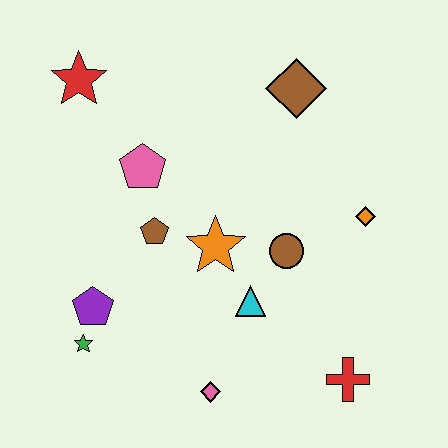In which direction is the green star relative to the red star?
The green star is below the red star.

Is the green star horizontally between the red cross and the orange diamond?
No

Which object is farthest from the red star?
The red cross is farthest from the red star.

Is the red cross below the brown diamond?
Yes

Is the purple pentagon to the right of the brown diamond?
No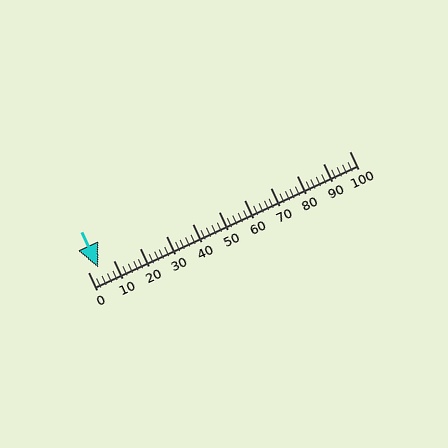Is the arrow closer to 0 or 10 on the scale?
The arrow is closer to 0.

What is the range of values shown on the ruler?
The ruler shows values from 0 to 100.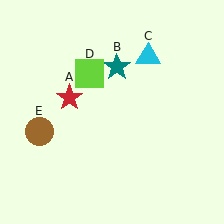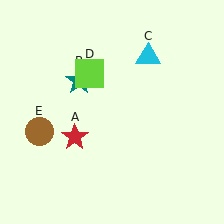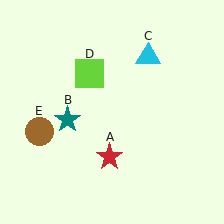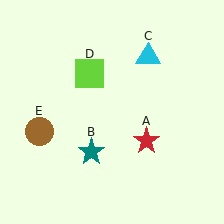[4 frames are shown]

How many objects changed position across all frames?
2 objects changed position: red star (object A), teal star (object B).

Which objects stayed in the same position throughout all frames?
Cyan triangle (object C) and lime square (object D) and brown circle (object E) remained stationary.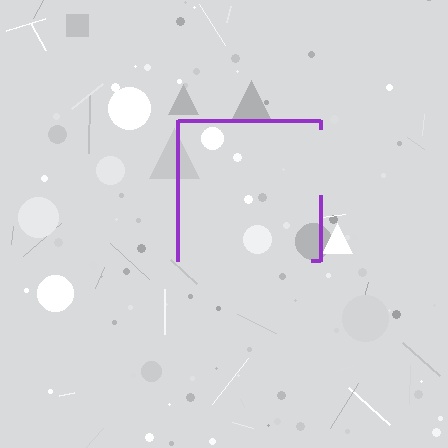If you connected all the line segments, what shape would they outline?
They would outline a square.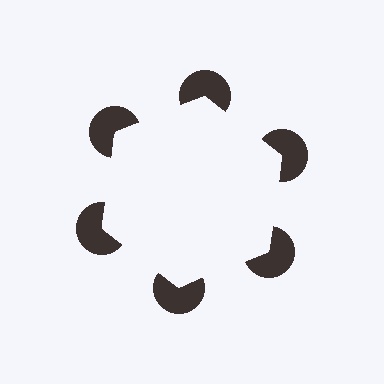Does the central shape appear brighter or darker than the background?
It typically appears slightly brighter than the background, even though no actual brightness change is drawn.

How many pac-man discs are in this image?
There are 6 — one at each vertex of the illusory hexagon.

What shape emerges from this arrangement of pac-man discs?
An illusory hexagon — its edges are inferred from the aligned wedge cuts in the pac-man discs, not physically drawn.